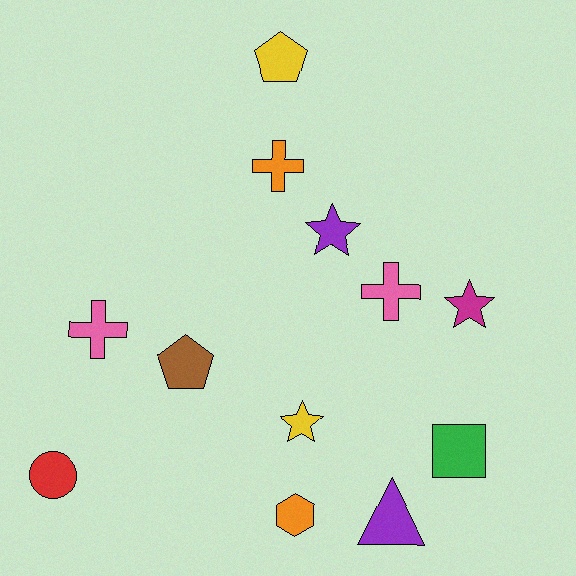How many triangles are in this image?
There is 1 triangle.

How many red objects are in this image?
There is 1 red object.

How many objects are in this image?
There are 12 objects.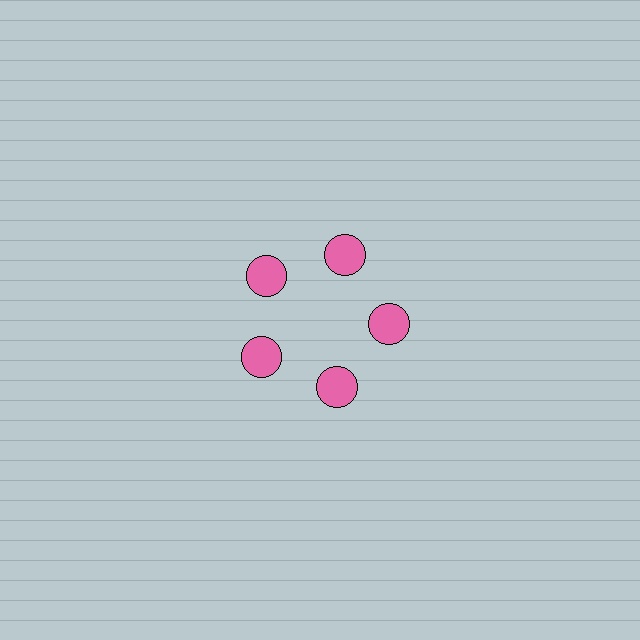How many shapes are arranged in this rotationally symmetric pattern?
There are 5 shapes, arranged in 5 groups of 1.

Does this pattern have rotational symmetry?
Yes, this pattern has 5-fold rotational symmetry. It looks the same after rotating 72 degrees around the center.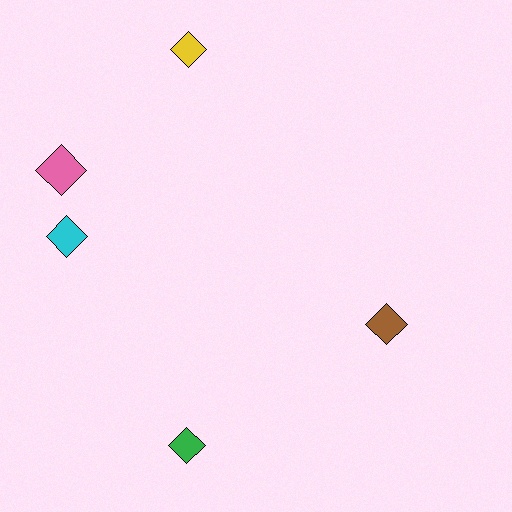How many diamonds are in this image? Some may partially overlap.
There are 5 diamonds.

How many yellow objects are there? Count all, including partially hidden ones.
There is 1 yellow object.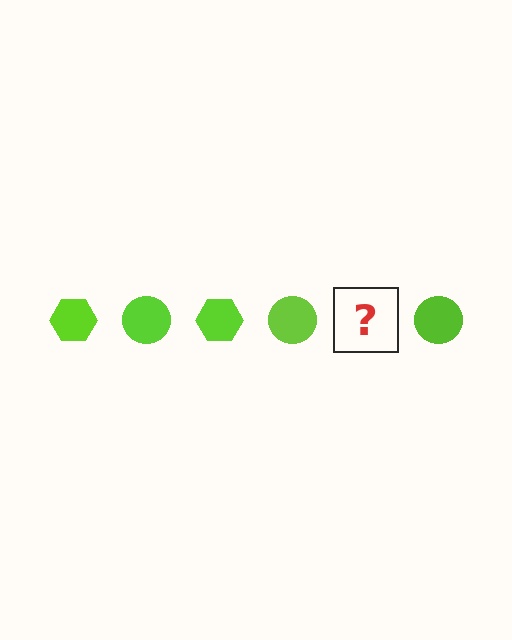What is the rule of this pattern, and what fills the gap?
The rule is that the pattern cycles through hexagon, circle shapes in lime. The gap should be filled with a lime hexagon.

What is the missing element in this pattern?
The missing element is a lime hexagon.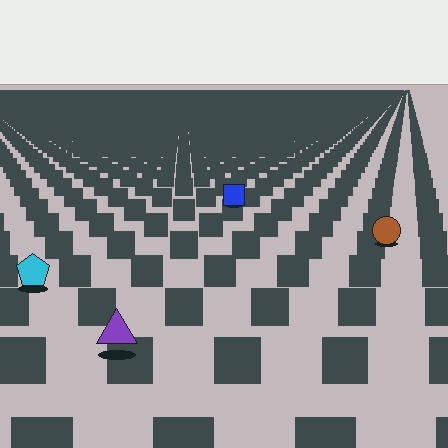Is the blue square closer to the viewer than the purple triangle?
No. The purple triangle is closer — you can tell from the texture gradient: the ground texture is coarser near it.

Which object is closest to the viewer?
The purple triangle is closest. The texture marks near it are larger and more spread out.